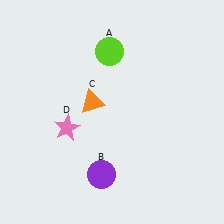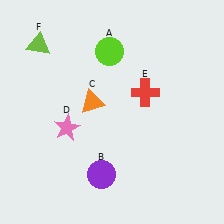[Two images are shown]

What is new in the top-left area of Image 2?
A lime triangle (F) was added in the top-left area of Image 2.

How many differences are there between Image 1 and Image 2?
There are 2 differences between the two images.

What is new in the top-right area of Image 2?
A red cross (E) was added in the top-right area of Image 2.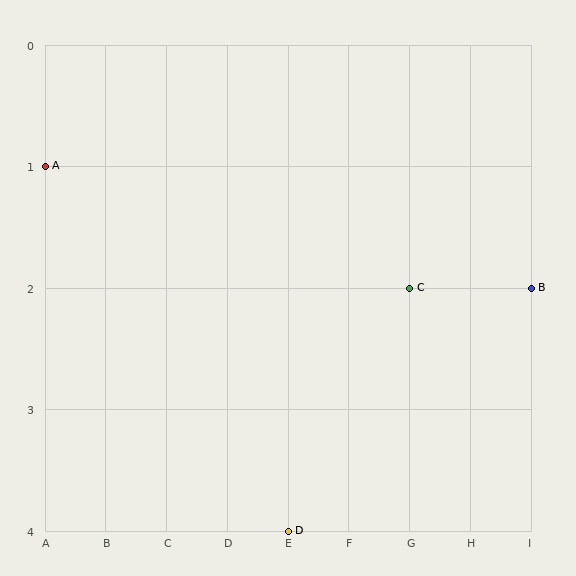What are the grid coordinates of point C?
Point C is at grid coordinates (G, 2).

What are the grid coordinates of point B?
Point B is at grid coordinates (I, 2).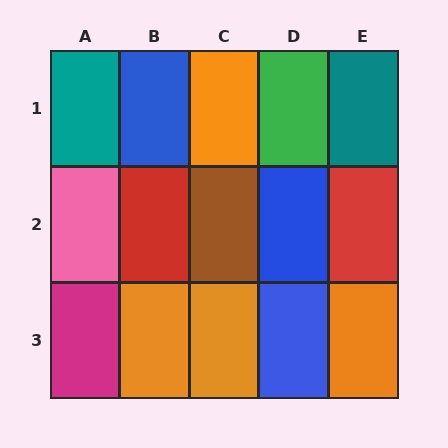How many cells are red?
2 cells are red.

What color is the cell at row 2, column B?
Red.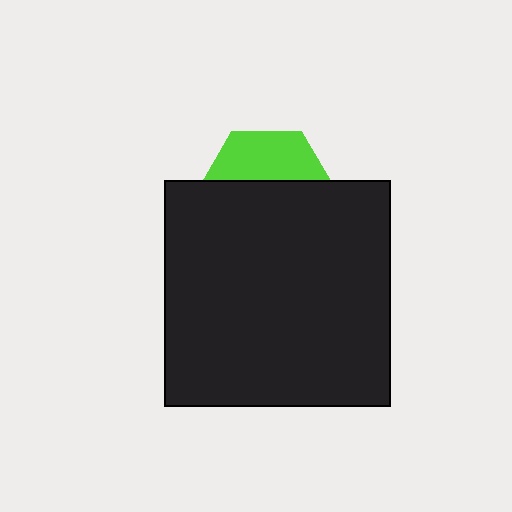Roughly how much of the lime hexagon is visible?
A small part of it is visible (roughly 37%).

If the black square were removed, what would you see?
You would see the complete lime hexagon.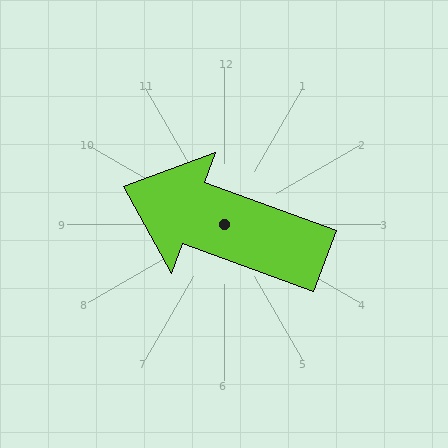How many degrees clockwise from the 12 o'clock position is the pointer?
Approximately 290 degrees.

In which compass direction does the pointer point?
West.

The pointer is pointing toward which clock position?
Roughly 10 o'clock.